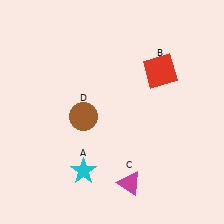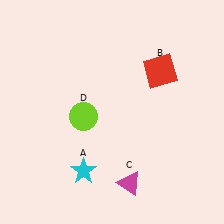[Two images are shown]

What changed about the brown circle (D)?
In Image 1, D is brown. In Image 2, it changed to lime.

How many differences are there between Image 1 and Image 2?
There is 1 difference between the two images.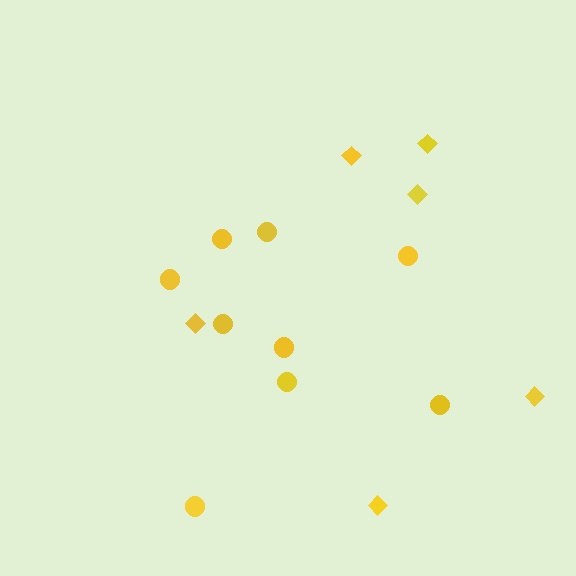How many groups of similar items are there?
There are 2 groups: one group of circles (9) and one group of diamonds (6).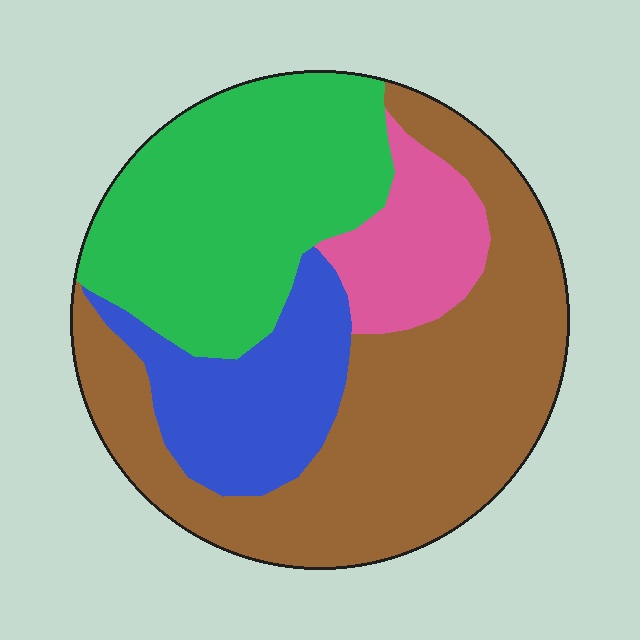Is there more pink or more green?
Green.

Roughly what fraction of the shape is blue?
Blue takes up less than a sixth of the shape.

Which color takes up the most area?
Brown, at roughly 45%.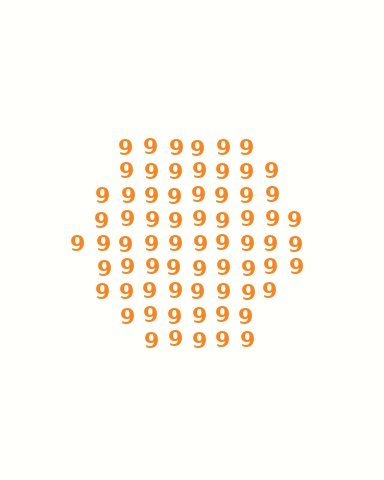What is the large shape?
The large shape is a hexagon.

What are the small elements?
The small elements are digit 9's.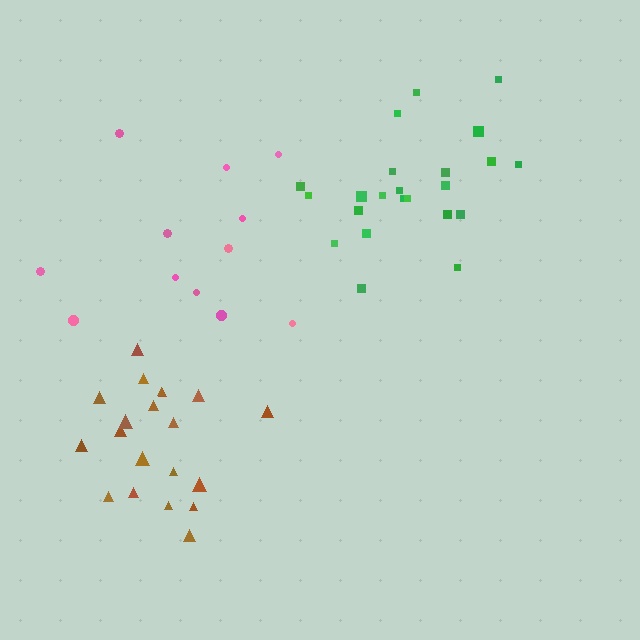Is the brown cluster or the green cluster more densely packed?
Brown.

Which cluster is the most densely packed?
Brown.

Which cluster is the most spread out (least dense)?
Pink.